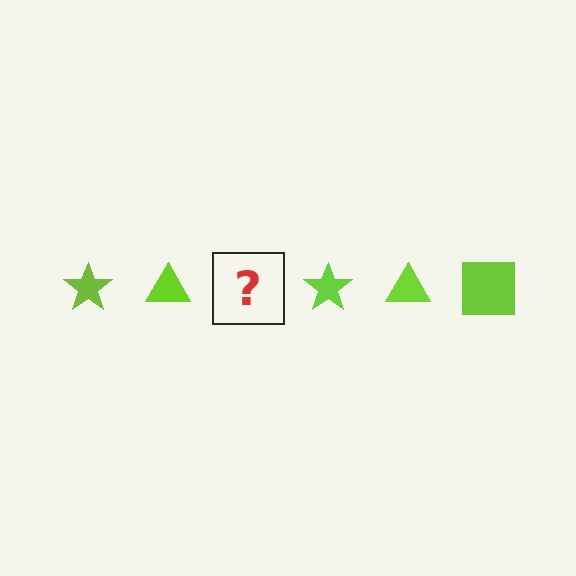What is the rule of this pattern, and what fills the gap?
The rule is that the pattern cycles through star, triangle, square shapes in lime. The gap should be filled with a lime square.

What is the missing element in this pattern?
The missing element is a lime square.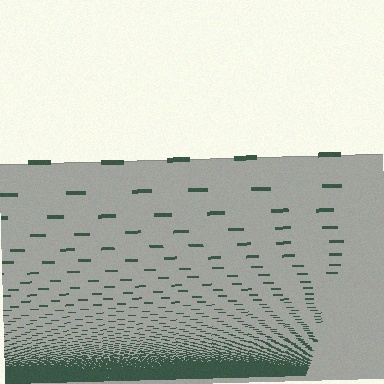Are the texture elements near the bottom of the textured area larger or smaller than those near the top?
Smaller. The gradient is inverted — elements near the bottom are smaller and denser.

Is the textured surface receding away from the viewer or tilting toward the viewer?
The surface appears to tilt toward the viewer. Texture elements get larger and sparser toward the top.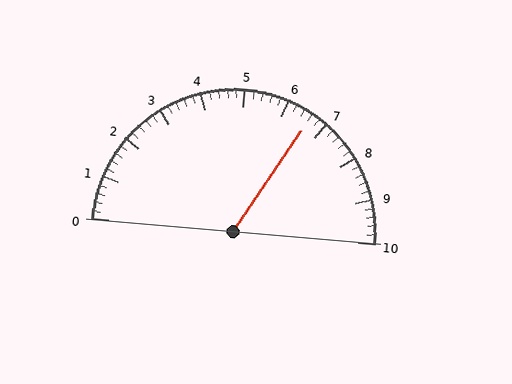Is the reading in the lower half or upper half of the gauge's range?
The reading is in the upper half of the range (0 to 10).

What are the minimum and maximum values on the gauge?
The gauge ranges from 0 to 10.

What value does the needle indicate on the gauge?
The needle indicates approximately 6.6.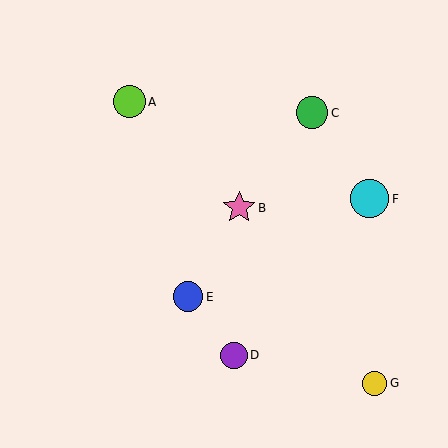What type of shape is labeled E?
Shape E is a blue circle.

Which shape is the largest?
The cyan circle (labeled F) is the largest.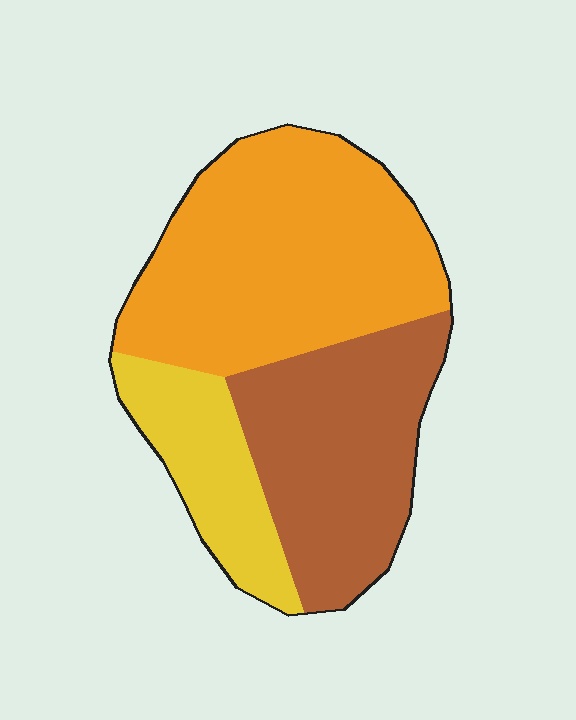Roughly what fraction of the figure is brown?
Brown takes up between a quarter and a half of the figure.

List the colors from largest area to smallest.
From largest to smallest: orange, brown, yellow.